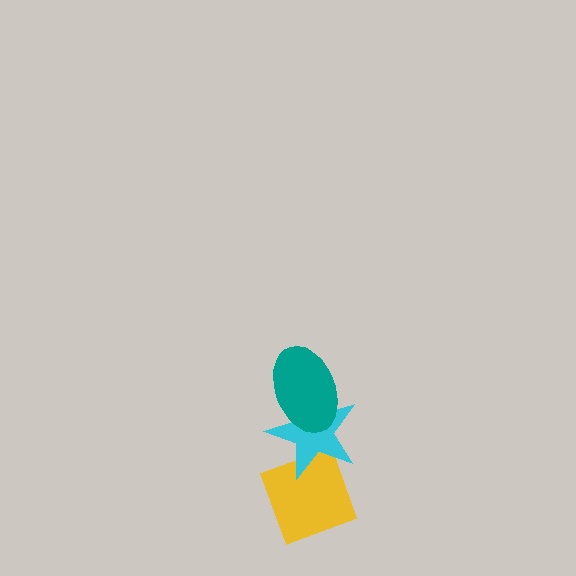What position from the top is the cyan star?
The cyan star is 2nd from the top.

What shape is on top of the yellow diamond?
The cyan star is on top of the yellow diamond.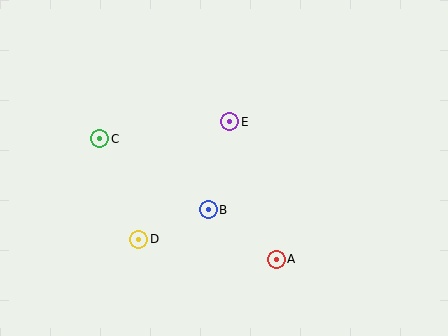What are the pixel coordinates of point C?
Point C is at (100, 139).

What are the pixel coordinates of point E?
Point E is at (230, 122).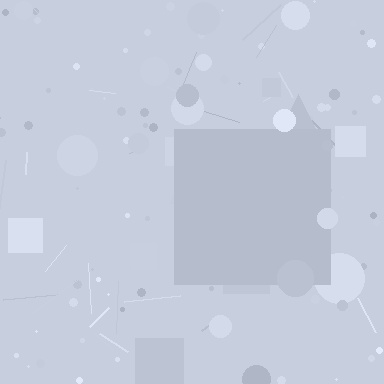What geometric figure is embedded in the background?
A square is embedded in the background.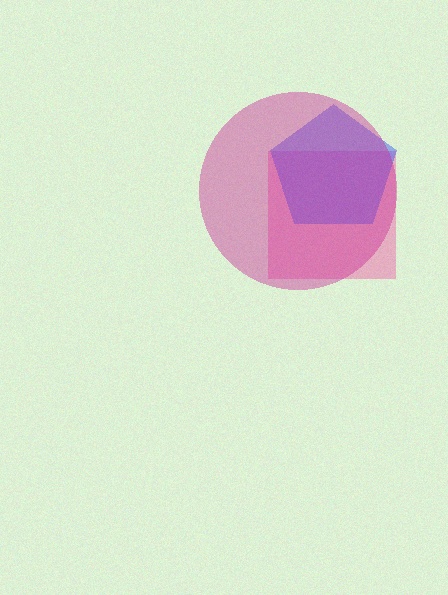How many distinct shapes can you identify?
There are 3 distinct shapes: a pink square, a blue pentagon, a magenta circle.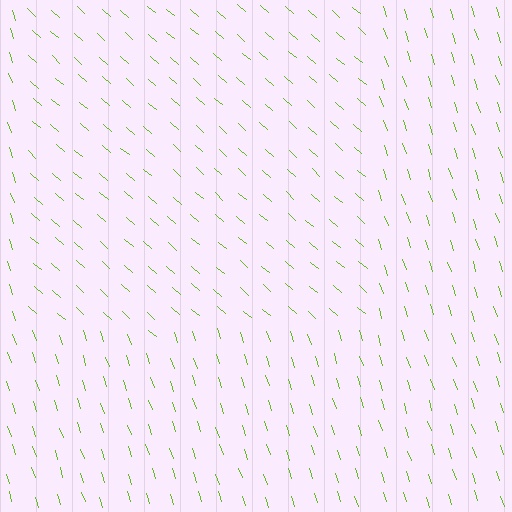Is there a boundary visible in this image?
Yes, there is a texture boundary formed by a change in line orientation.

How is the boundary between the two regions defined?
The boundary is defined purely by a change in line orientation (approximately 30 degrees difference). All lines are the same color and thickness.